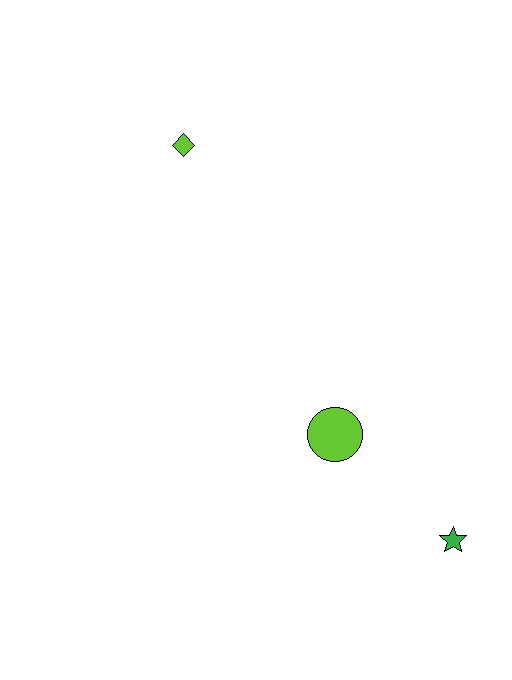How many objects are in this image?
There are 3 objects.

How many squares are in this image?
There are no squares.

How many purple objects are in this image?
There are no purple objects.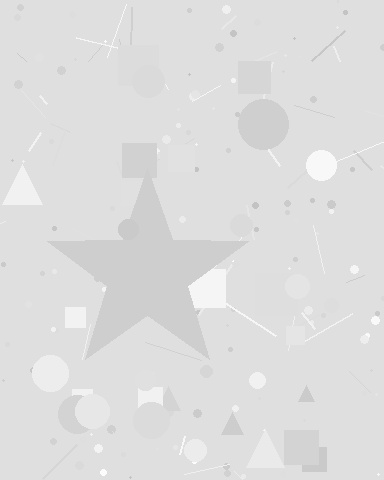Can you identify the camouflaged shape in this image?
The camouflaged shape is a star.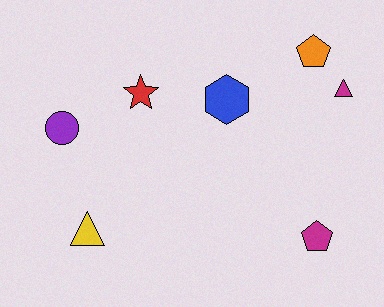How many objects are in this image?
There are 7 objects.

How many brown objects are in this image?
There are no brown objects.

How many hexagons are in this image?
There is 1 hexagon.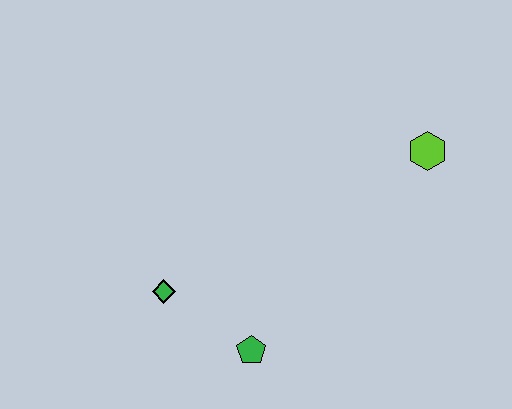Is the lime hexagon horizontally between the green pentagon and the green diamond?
No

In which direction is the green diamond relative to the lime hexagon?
The green diamond is to the left of the lime hexagon.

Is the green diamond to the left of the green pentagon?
Yes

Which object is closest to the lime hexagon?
The green pentagon is closest to the lime hexagon.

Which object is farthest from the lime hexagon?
The green diamond is farthest from the lime hexagon.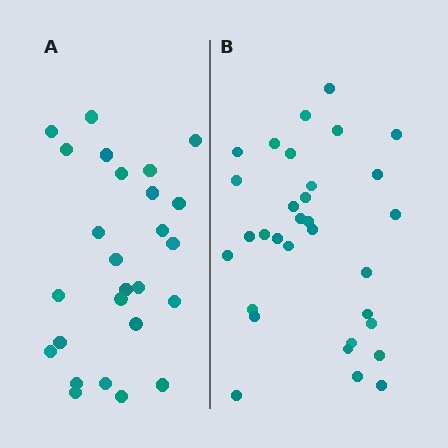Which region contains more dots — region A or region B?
Region B (the right region) has more dots.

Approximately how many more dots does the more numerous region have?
Region B has about 6 more dots than region A.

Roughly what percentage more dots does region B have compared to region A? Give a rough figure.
About 25% more.